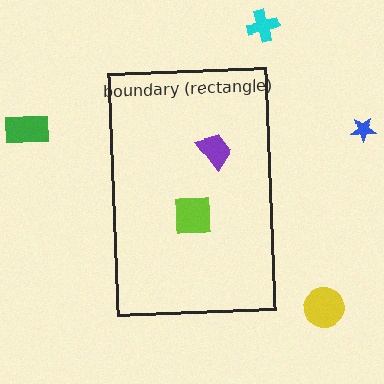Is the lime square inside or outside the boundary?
Inside.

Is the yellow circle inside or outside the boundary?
Outside.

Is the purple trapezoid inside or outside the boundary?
Inside.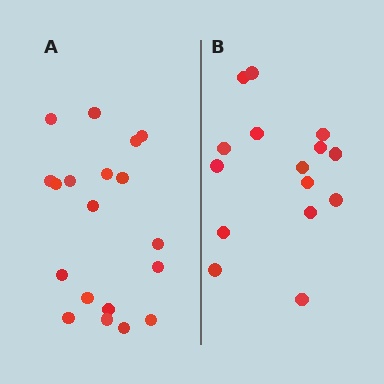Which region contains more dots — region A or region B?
Region A (the left region) has more dots.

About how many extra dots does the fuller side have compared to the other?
Region A has about 4 more dots than region B.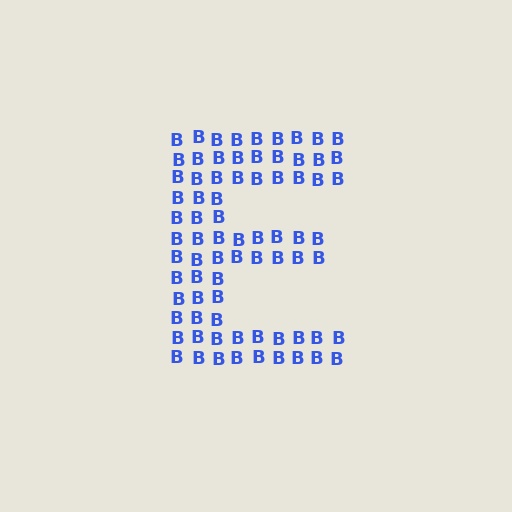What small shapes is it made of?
It is made of small letter B's.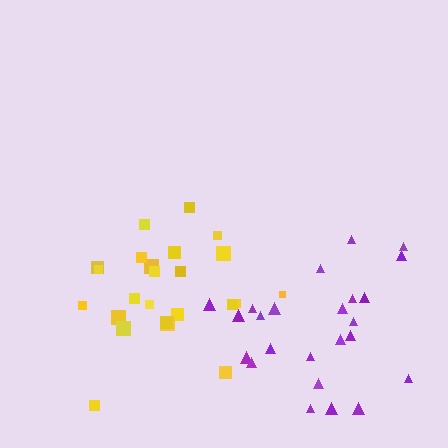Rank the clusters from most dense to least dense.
yellow, purple.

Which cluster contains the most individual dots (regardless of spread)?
Yellow (24).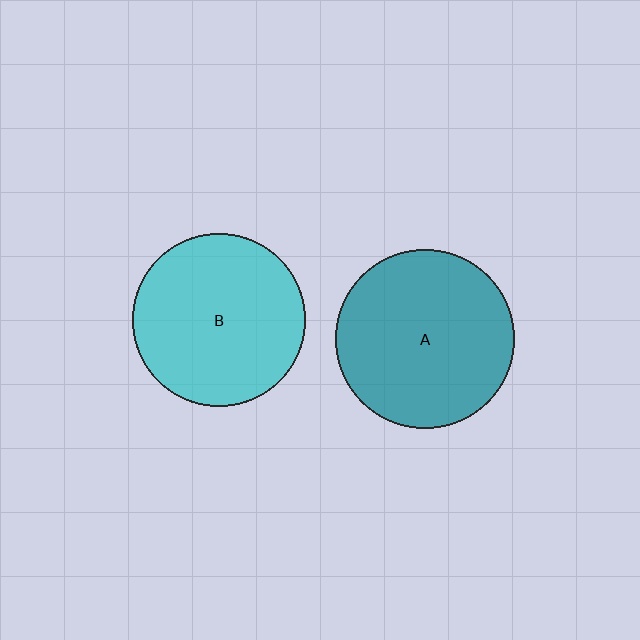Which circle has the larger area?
Circle A (teal).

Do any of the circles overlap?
No, none of the circles overlap.